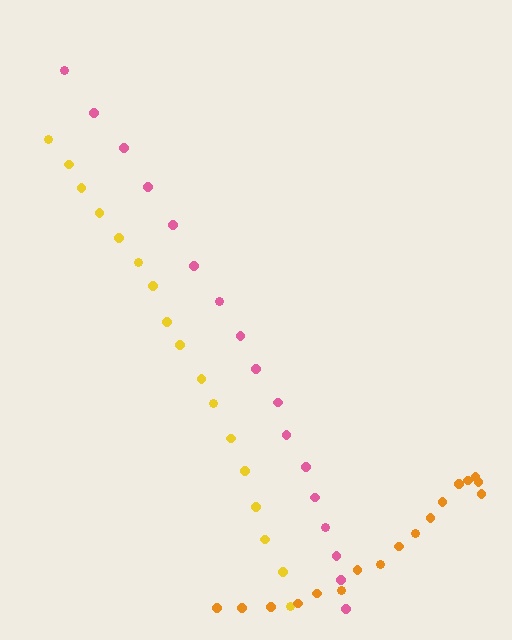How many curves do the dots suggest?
There are 3 distinct paths.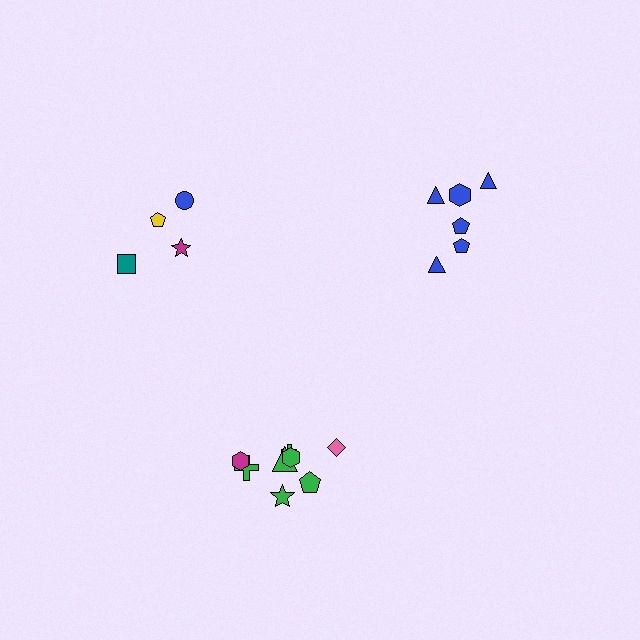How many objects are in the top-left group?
There are 4 objects.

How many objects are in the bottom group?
There are 8 objects.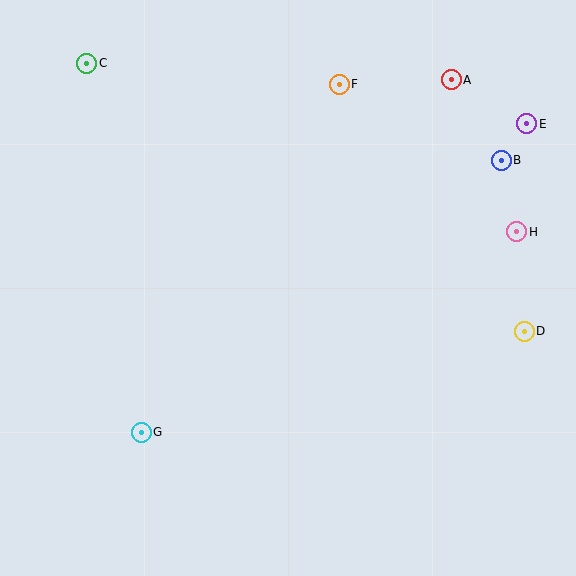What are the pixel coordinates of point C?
Point C is at (87, 63).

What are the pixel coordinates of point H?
Point H is at (517, 232).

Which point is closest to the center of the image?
Point G at (141, 432) is closest to the center.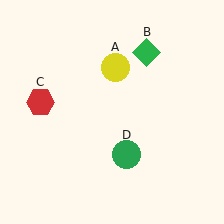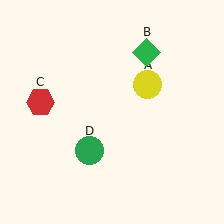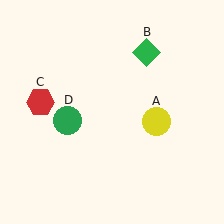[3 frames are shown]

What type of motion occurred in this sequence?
The yellow circle (object A), green circle (object D) rotated clockwise around the center of the scene.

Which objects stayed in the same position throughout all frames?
Green diamond (object B) and red hexagon (object C) remained stationary.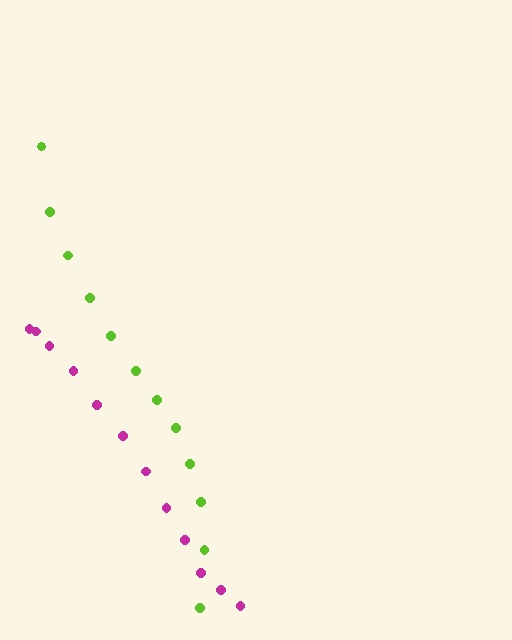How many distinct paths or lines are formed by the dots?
There are 2 distinct paths.